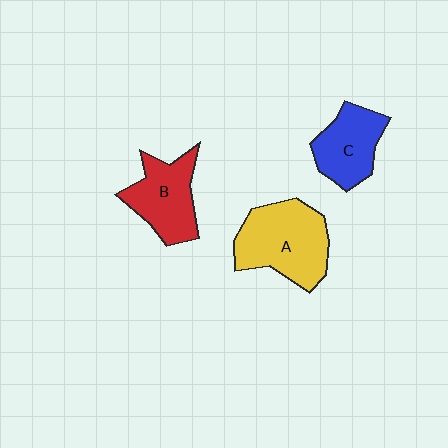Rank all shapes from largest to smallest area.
From largest to smallest: A (yellow), B (red), C (blue).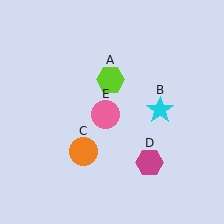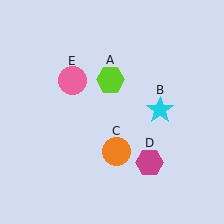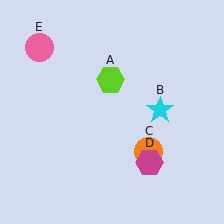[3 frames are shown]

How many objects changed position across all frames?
2 objects changed position: orange circle (object C), pink circle (object E).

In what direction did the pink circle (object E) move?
The pink circle (object E) moved up and to the left.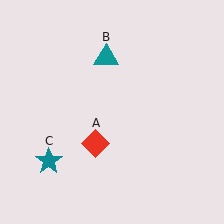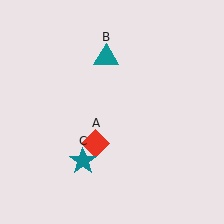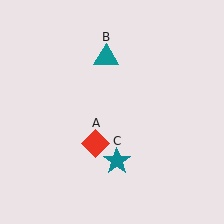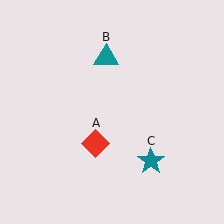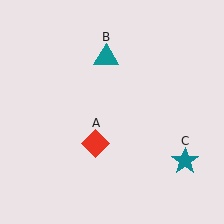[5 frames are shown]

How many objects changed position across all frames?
1 object changed position: teal star (object C).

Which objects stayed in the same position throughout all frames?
Red diamond (object A) and teal triangle (object B) remained stationary.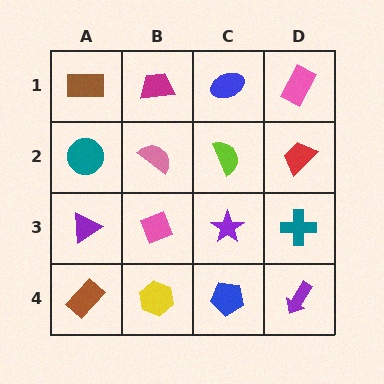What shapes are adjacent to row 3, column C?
A lime semicircle (row 2, column C), a blue pentagon (row 4, column C), a pink diamond (row 3, column B), a teal cross (row 3, column D).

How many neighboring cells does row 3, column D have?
3.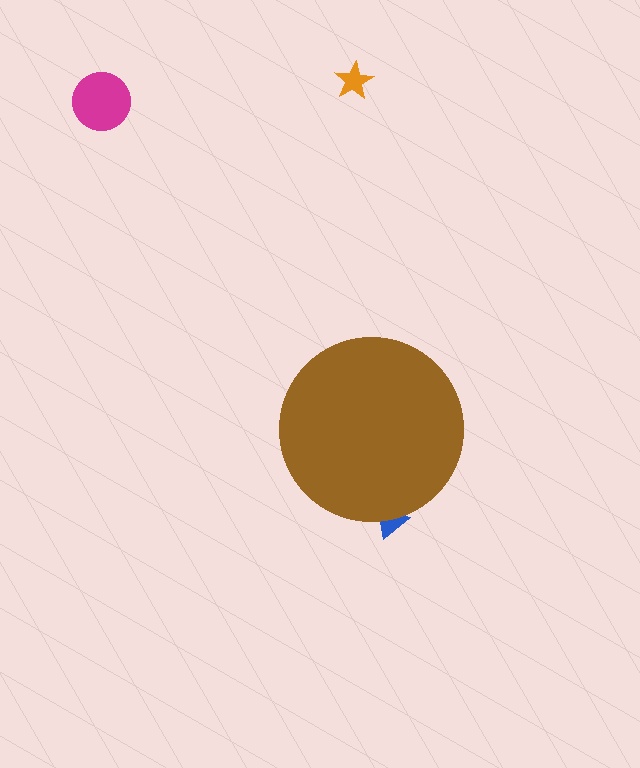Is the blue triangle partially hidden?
Yes, the blue triangle is partially hidden behind the brown circle.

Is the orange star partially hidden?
No, the orange star is fully visible.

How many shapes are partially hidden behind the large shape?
1 shape is partially hidden.